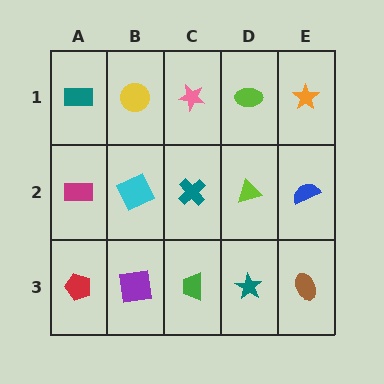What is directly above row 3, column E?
A blue semicircle.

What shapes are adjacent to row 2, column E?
An orange star (row 1, column E), a brown ellipse (row 3, column E), a lime triangle (row 2, column D).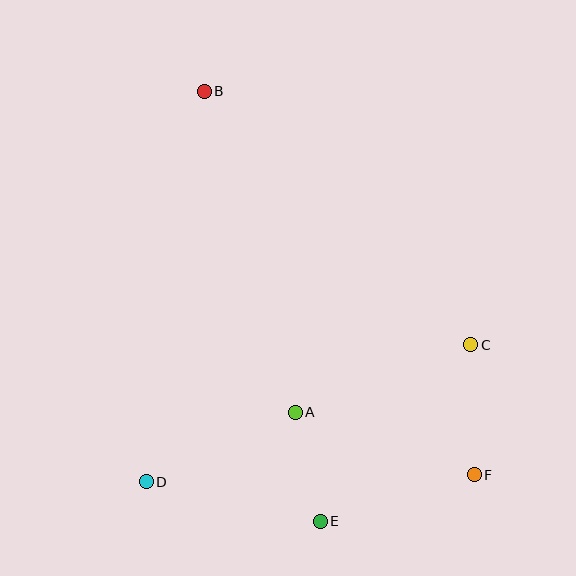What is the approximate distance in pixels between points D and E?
The distance between D and E is approximately 178 pixels.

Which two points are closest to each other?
Points A and E are closest to each other.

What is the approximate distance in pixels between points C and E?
The distance between C and E is approximately 232 pixels.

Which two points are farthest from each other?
Points B and F are farthest from each other.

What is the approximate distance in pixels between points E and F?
The distance between E and F is approximately 161 pixels.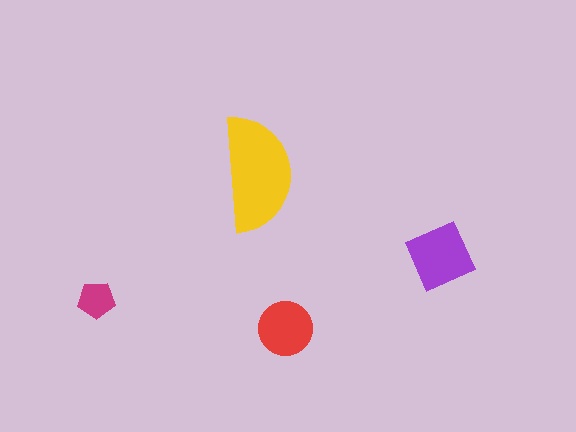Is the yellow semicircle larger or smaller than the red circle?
Larger.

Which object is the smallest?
The magenta pentagon.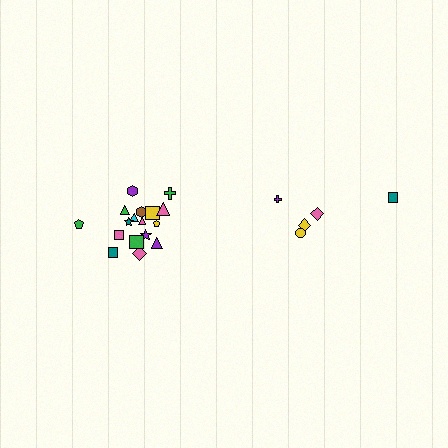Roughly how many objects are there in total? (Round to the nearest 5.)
Roughly 25 objects in total.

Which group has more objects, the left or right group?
The left group.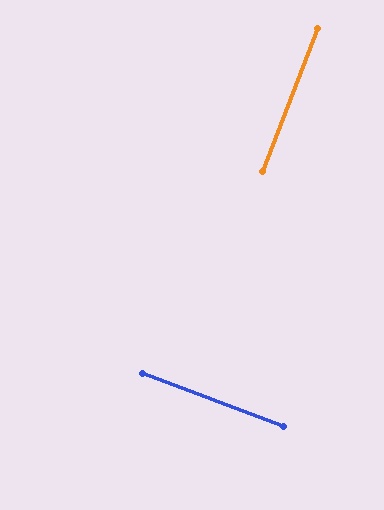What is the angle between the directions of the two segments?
Approximately 89 degrees.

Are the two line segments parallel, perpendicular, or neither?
Perpendicular — they meet at approximately 89°.